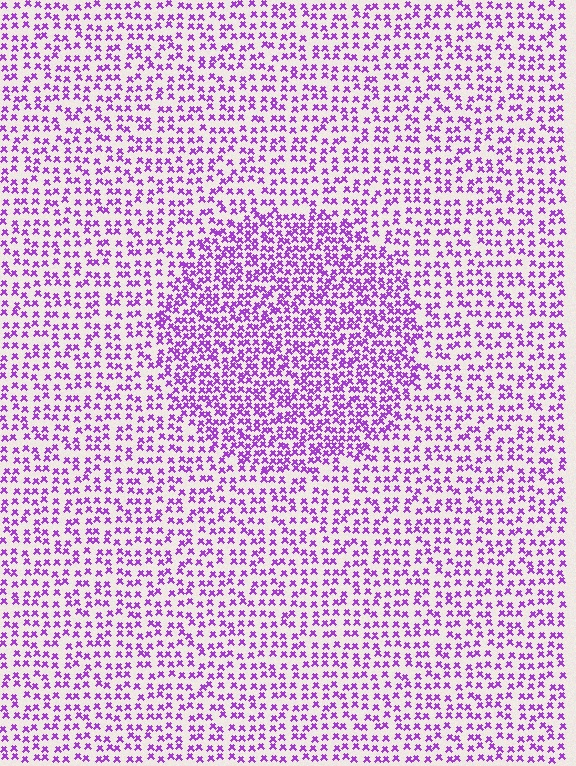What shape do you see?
I see a circle.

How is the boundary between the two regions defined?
The boundary is defined by a change in element density (approximately 1.7x ratio). All elements are the same color, size, and shape.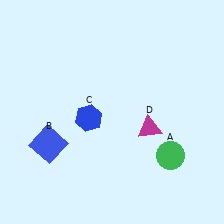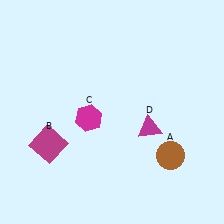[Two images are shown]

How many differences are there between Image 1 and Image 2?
There are 3 differences between the two images.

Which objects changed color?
A changed from green to brown. B changed from blue to magenta. C changed from blue to magenta.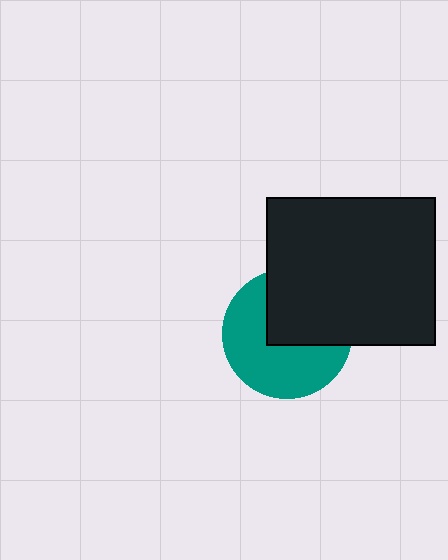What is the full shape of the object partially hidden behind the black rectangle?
The partially hidden object is a teal circle.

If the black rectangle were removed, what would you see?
You would see the complete teal circle.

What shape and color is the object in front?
The object in front is a black rectangle.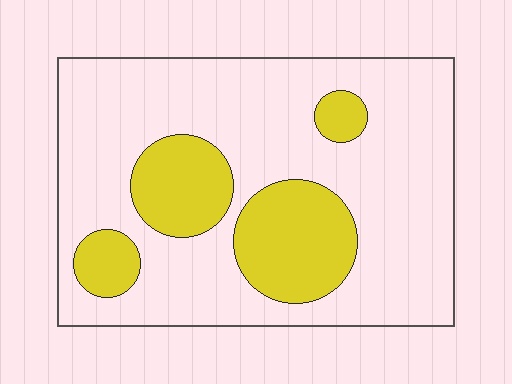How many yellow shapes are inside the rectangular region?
4.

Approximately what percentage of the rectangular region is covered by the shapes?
Approximately 25%.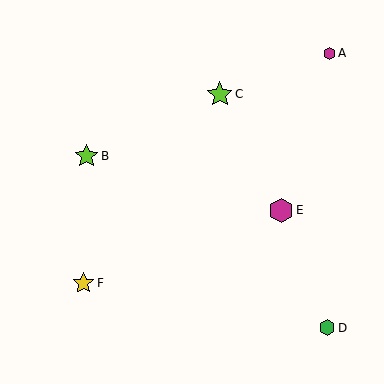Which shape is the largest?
The lime star (labeled C) is the largest.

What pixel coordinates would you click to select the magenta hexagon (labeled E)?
Click at (281, 210) to select the magenta hexagon E.